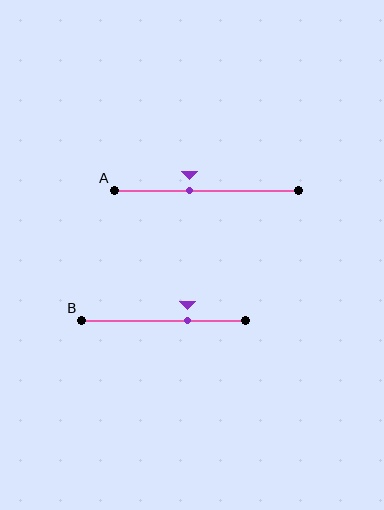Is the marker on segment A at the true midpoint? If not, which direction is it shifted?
No, the marker on segment A is shifted to the left by about 9% of the segment length.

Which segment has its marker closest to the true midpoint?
Segment A has its marker closest to the true midpoint.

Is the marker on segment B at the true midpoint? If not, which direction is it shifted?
No, the marker on segment B is shifted to the right by about 15% of the segment length.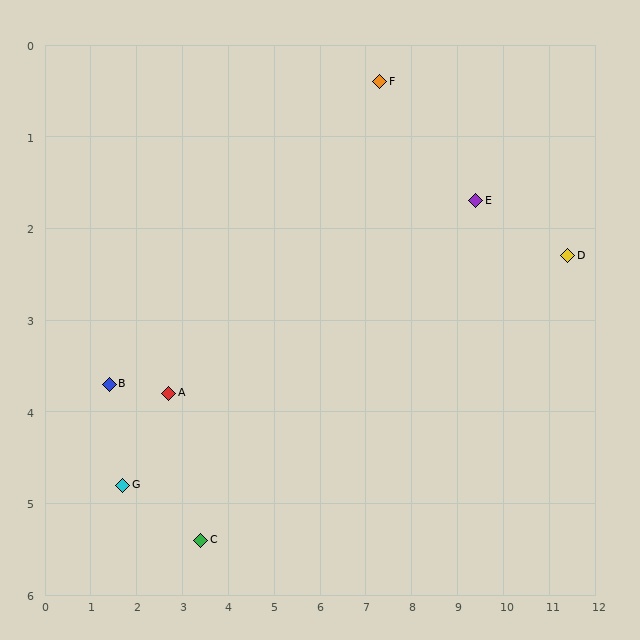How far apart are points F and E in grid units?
Points F and E are about 2.5 grid units apart.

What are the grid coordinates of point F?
Point F is at approximately (7.3, 0.4).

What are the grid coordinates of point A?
Point A is at approximately (2.7, 3.8).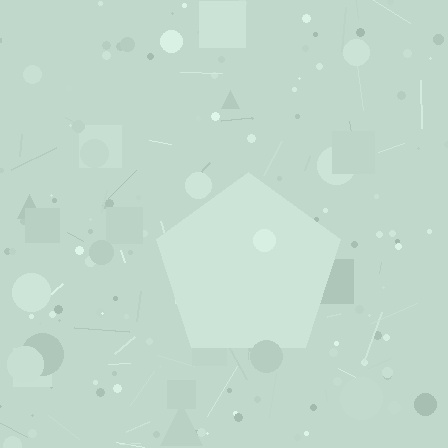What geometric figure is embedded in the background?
A pentagon is embedded in the background.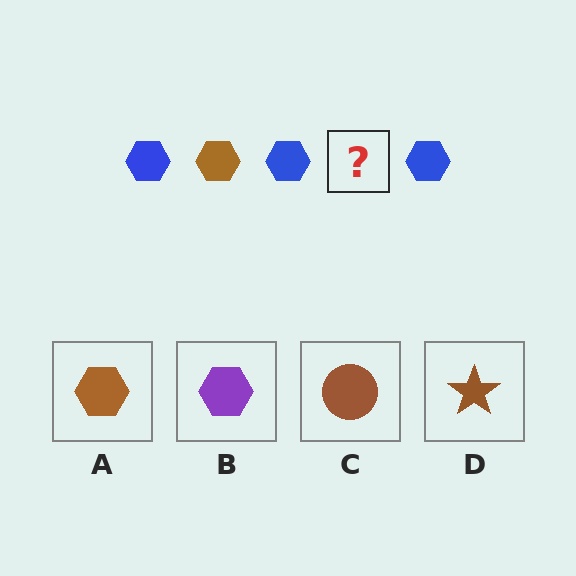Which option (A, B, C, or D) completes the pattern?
A.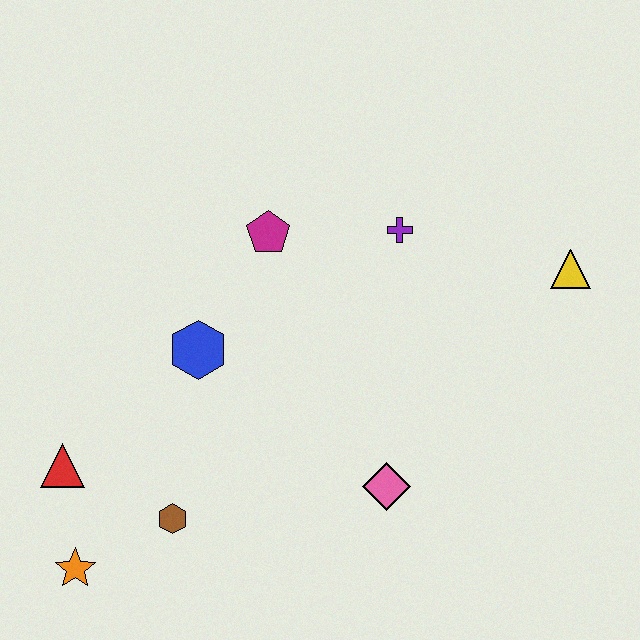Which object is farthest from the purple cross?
The orange star is farthest from the purple cross.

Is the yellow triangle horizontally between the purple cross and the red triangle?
No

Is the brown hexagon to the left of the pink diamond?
Yes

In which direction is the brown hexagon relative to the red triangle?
The brown hexagon is to the right of the red triangle.